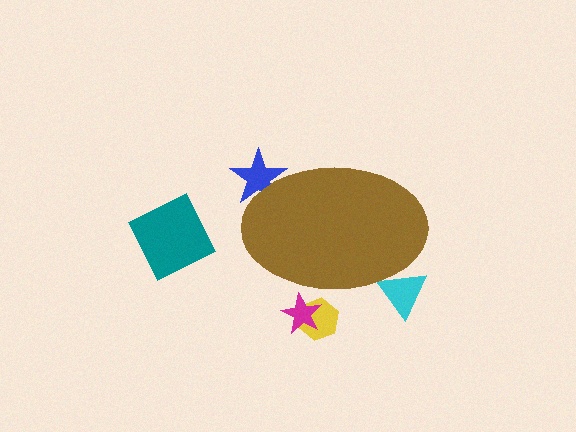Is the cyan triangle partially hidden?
Yes, the cyan triangle is partially hidden behind the brown ellipse.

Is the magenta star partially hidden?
Yes, the magenta star is partially hidden behind the brown ellipse.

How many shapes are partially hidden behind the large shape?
4 shapes are partially hidden.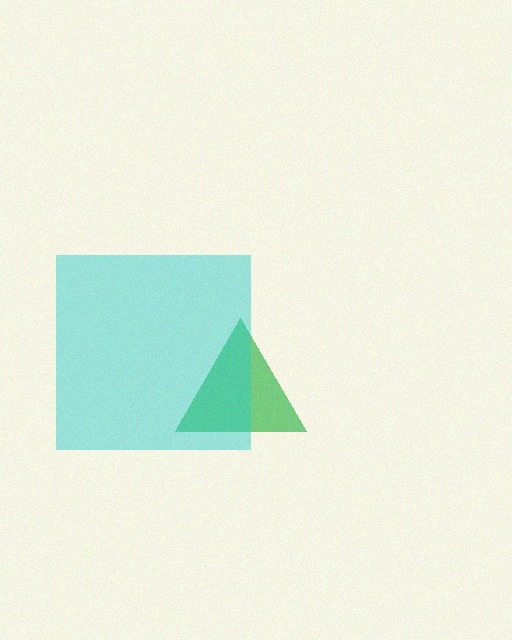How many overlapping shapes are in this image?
There are 2 overlapping shapes in the image.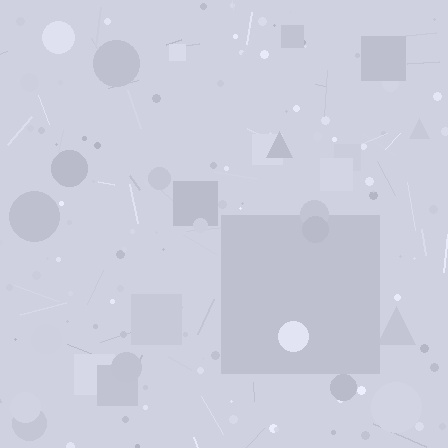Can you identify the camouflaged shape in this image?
The camouflaged shape is a square.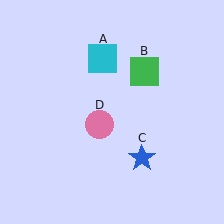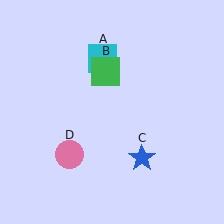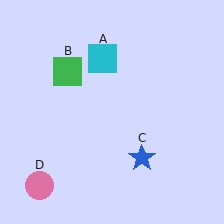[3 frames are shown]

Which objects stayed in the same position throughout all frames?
Cyan square (object A) and blue star (object C) remained stationary.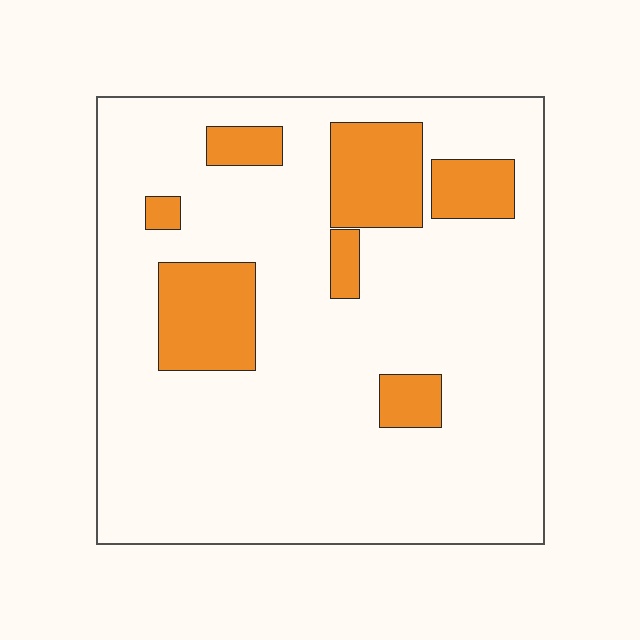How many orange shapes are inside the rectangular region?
7.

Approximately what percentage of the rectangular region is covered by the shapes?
Approximately 20%.